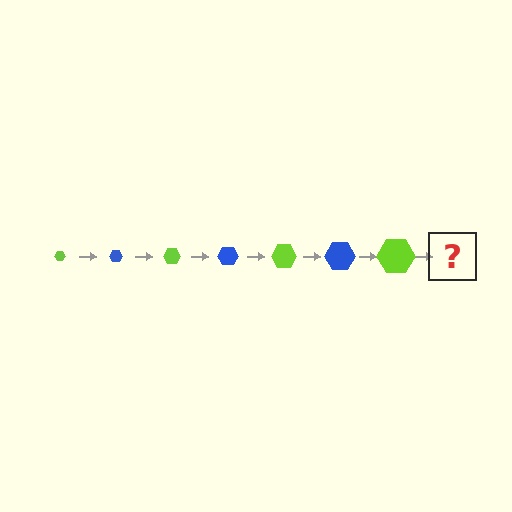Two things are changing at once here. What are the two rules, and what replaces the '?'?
The two rules are that the hexagon grows larger each step and the color cycles through lime and blue. The '?' should be a blue hexagon, larger than the previous one.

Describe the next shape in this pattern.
It should be a blue hexagon, larger than the previous one.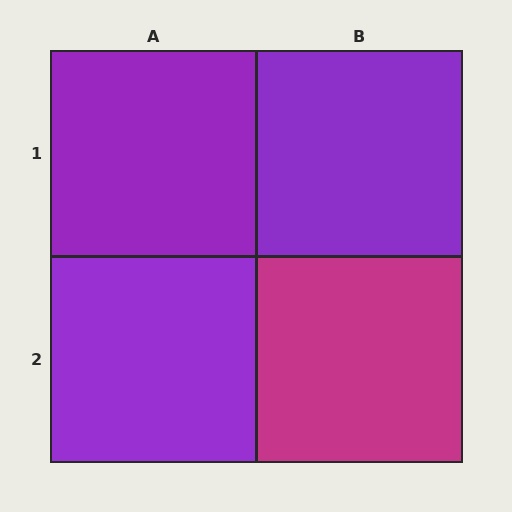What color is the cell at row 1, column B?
Purple.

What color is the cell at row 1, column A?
Purple.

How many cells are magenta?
1 cell is magenta.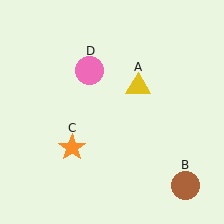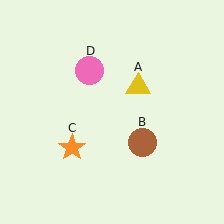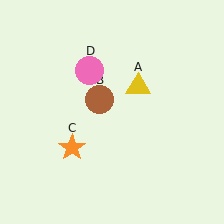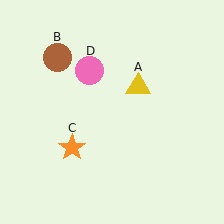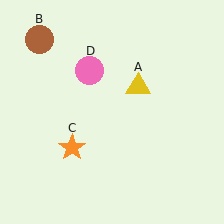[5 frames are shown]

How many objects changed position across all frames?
1 object changed position: brown circle (object B).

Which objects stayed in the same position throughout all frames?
Yellow triangle (object A) and orange star (object C) and pink circle (object D) remained stationary.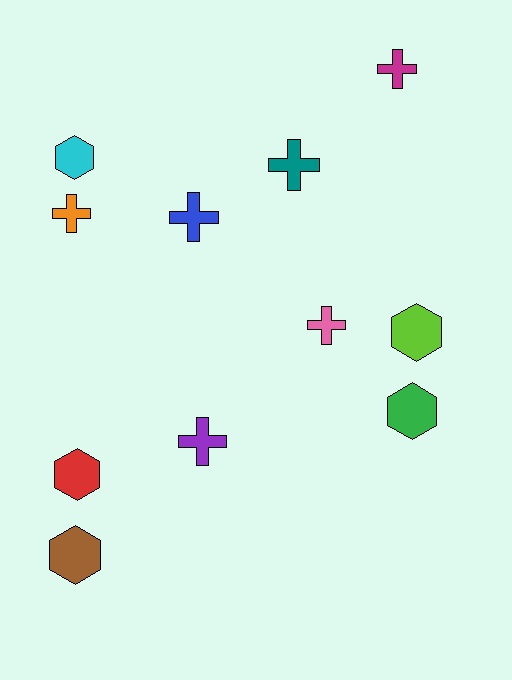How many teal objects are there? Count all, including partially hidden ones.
There is 1 teal object.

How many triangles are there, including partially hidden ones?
There are no triangles.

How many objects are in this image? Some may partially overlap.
There are 11 objects.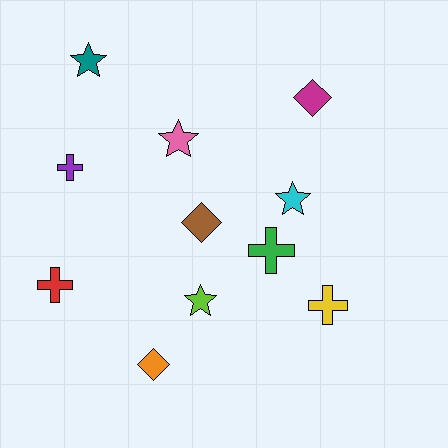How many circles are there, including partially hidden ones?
There are no circles.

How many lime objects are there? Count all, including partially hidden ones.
There is 1 lime object.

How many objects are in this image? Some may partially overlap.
There are 11 objects.